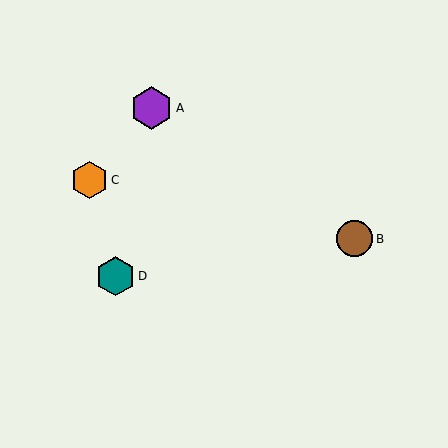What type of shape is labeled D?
Shape D is a teal hexagon.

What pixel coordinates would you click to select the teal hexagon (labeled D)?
Click at (116, 276) to select the teal hexagon D.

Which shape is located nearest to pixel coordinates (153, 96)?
The purple hexagon (labeled A) at (152, 108) is nearest to that location.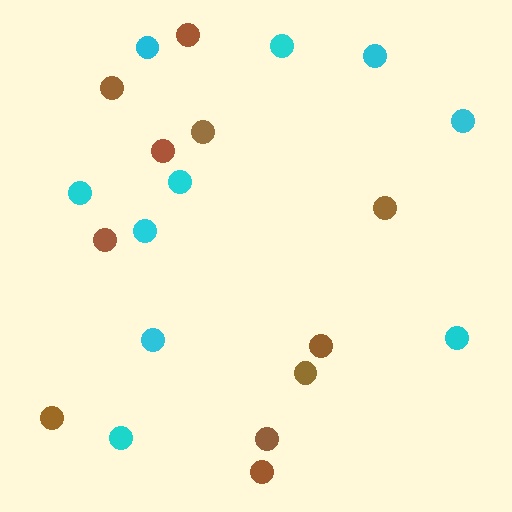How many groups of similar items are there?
There are 2 groups: one group of brown circles (11) and one group of cyan circles (10).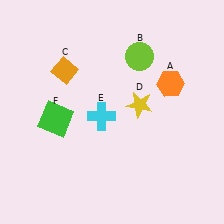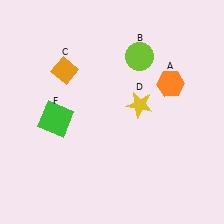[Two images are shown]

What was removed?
The cyan cross (E) was removed in Image 2.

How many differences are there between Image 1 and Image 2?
There is 1 difference between the two images.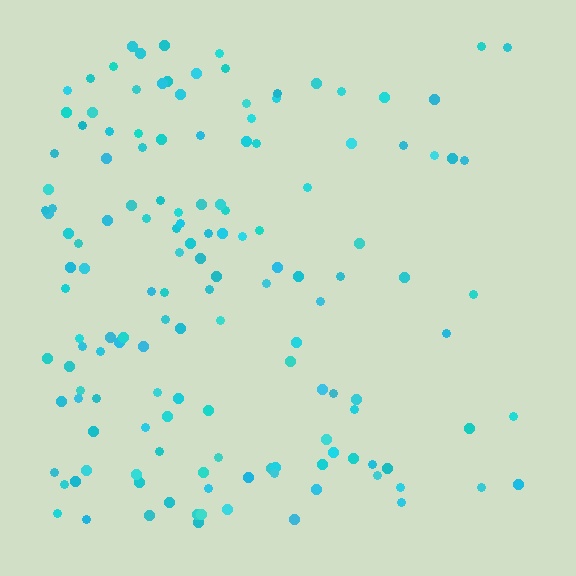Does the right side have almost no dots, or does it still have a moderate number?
Still a moderate number, just noticeably fewer than the left.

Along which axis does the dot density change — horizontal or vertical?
Horizontal.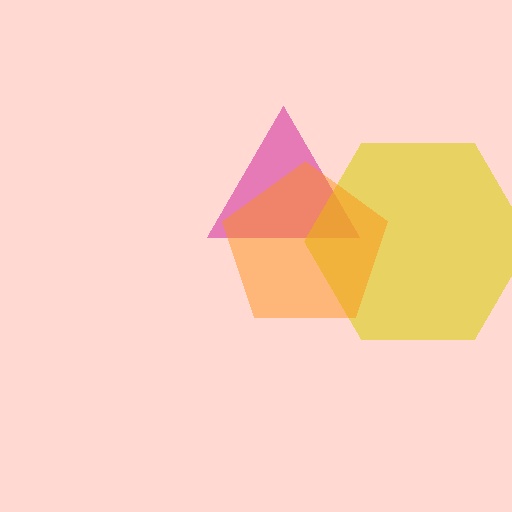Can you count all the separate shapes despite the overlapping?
Yes, there are 3 separate shapes.